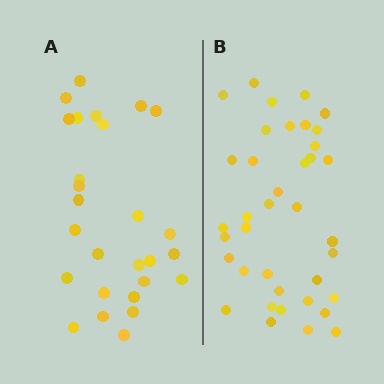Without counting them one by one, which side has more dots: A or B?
Region B (the right region) has more dots.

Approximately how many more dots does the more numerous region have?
Region B has roughly 12 or so more dots than region A.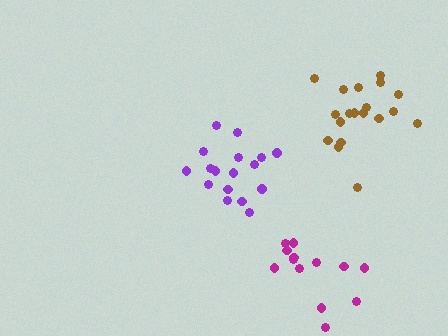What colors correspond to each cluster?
The clusters are colored: magenta, purple, brown.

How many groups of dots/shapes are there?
There are 3 groups.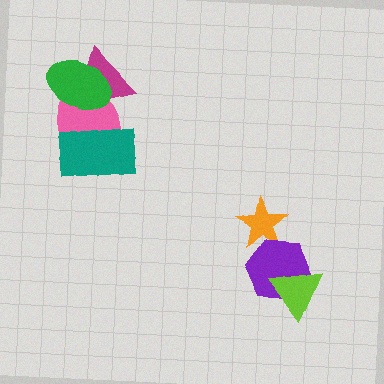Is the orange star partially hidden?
Yes, it is partially covered by another shape.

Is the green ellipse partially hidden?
No, no other shape covers it.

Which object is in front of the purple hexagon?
The lime triangle is in front of the purple hexagon.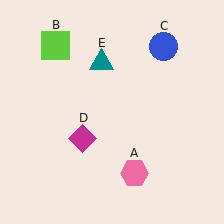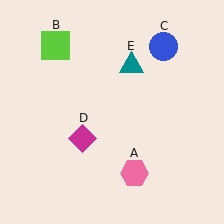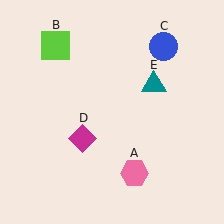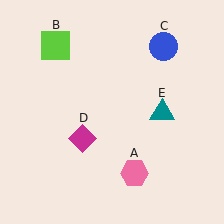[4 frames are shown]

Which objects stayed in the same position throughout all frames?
Pink hexagon (object A) and lime square (object B) and blue circle (object C) and magenta diamond (object D) remained stationary.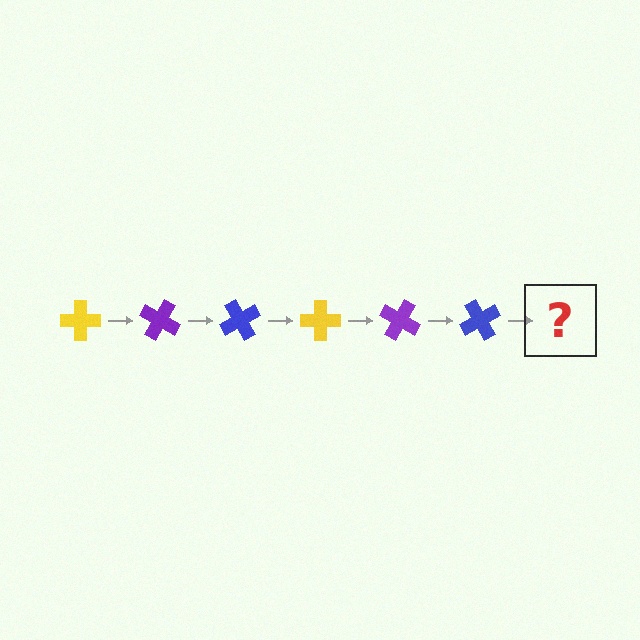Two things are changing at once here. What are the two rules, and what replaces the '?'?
The two rules are that it rotates 30 degrees each step and the color cycles through yellow, purple, and blue. The '?' should be a yellow cross, rotated 180 degrees from the start.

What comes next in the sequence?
The next element should be a yellow cross, rotated 180 degrees from the start.